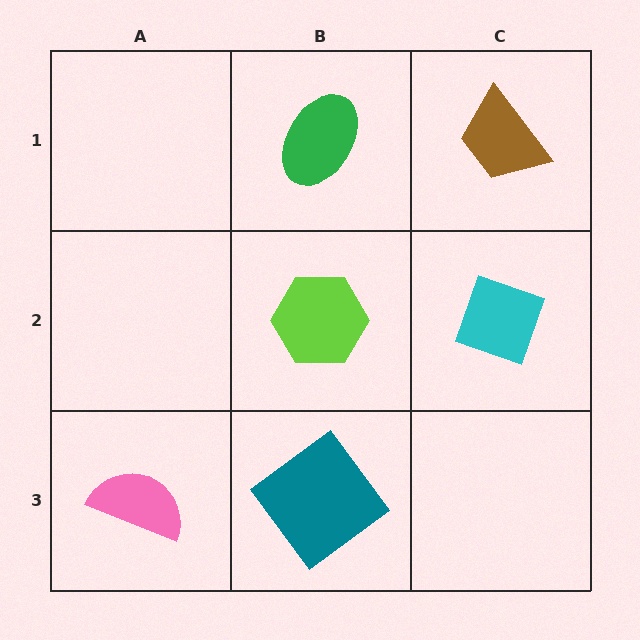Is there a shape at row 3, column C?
No, that cell is empty.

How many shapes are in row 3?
2 shapes.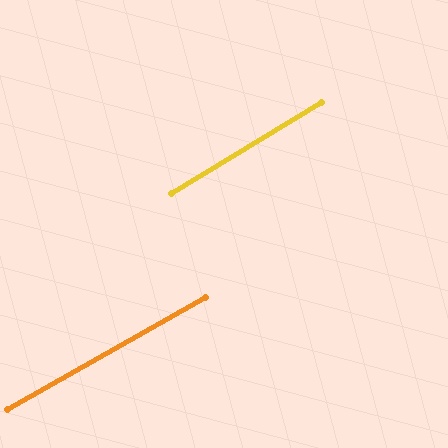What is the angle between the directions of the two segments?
Approximately 2 degrees.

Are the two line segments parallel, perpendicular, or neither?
Parallel — their directions differ by only 1.8°.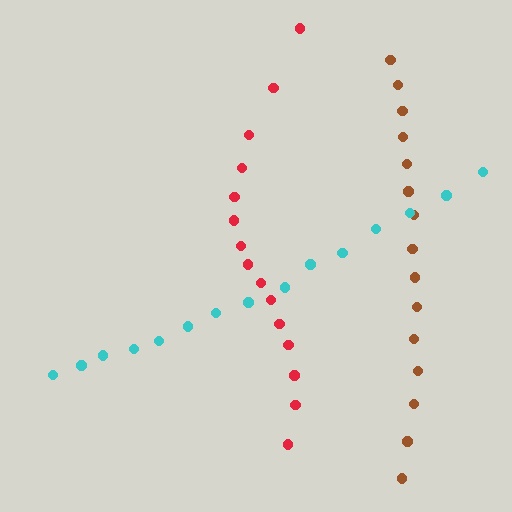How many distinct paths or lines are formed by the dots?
There are 3 distinct paths.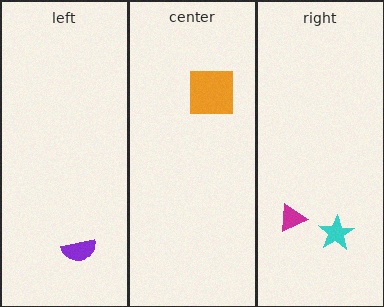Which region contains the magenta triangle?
The right region.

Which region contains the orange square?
The center region.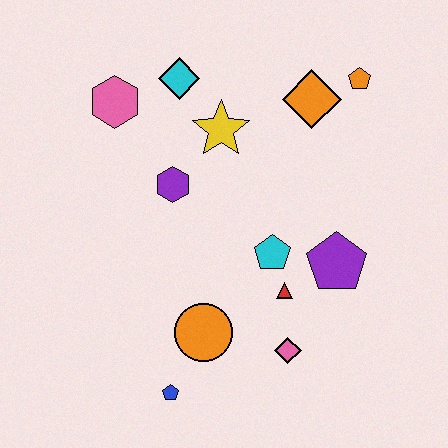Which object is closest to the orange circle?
The blue pentagon is closest to the orange circle.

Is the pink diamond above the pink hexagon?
No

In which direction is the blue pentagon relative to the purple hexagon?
The blue pentagon is below the purple hexagon.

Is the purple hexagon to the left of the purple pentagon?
Yes